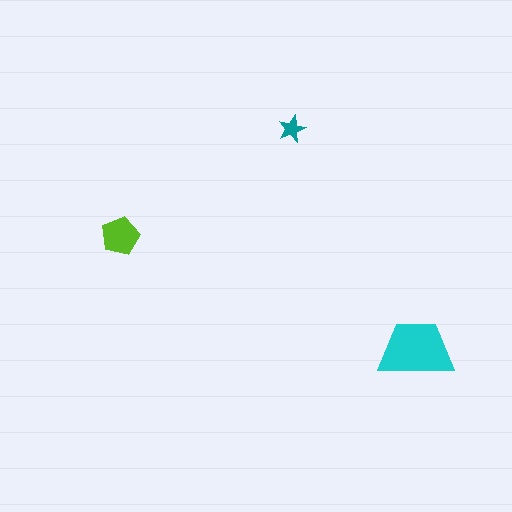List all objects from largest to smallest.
The cyan trapezoid, the lime pentagon, the teal star.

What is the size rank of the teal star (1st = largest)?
3rd.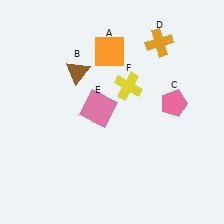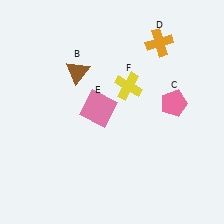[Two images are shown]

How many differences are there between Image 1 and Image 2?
There is 1 difference between the two images.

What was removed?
The orange square (A) was removed in Image 2.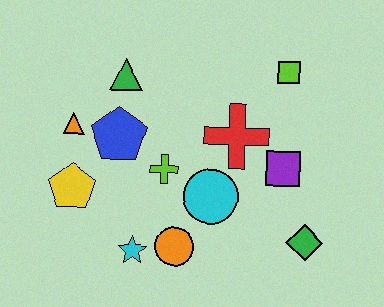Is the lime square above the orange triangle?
Yes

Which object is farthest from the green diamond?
The orange triangle is farthest from the green diamond.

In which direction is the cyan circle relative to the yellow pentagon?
The cyan circle is to the right of the yellow pentagon.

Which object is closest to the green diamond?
The purple square is closest to the green diamond.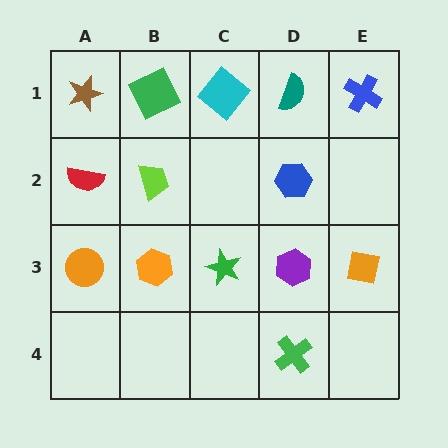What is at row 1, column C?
A cyan diamond.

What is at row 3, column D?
A purple hexagon.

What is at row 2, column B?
A lime trapezoid.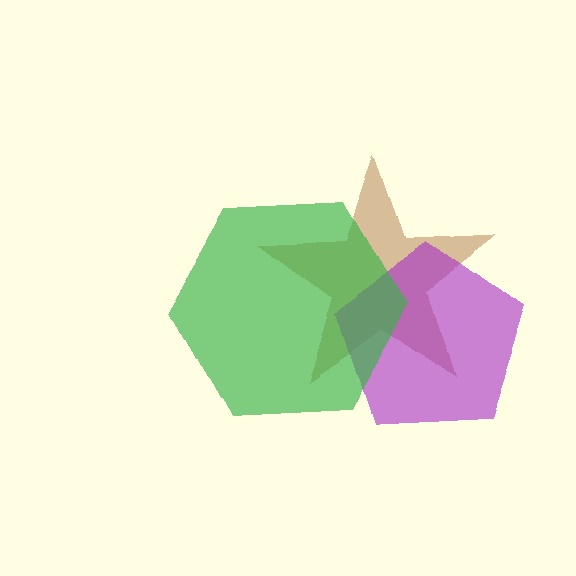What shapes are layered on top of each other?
The layered shapes are: a brown star, a purple pentagon, a green hexagon.